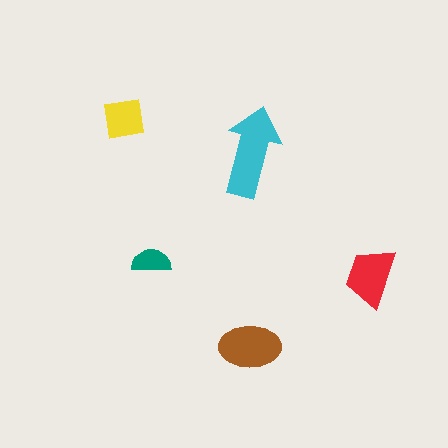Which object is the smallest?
The teal semicircle.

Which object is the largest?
The cyan arrow.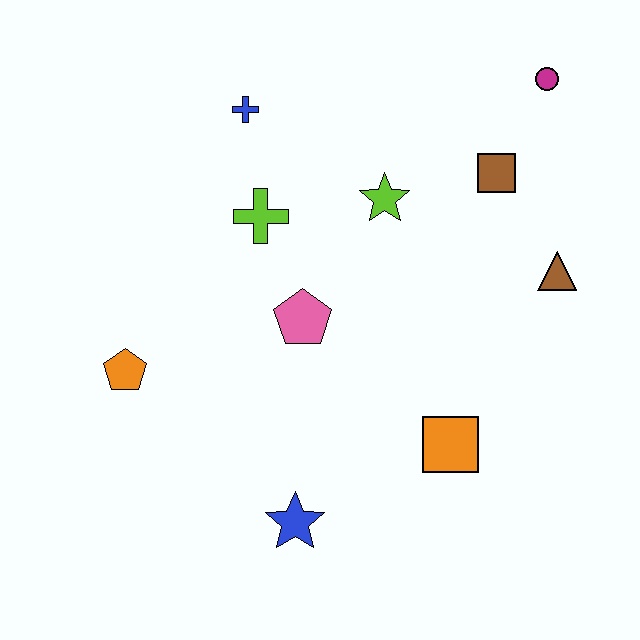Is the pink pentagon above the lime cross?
No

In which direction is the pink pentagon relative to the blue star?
The pink pentagon is above the blue star.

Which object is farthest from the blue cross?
The blue star is farthest from the blue cross.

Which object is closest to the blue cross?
The lime cross is closest to the blue cross.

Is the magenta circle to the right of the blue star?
Yes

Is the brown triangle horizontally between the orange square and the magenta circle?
No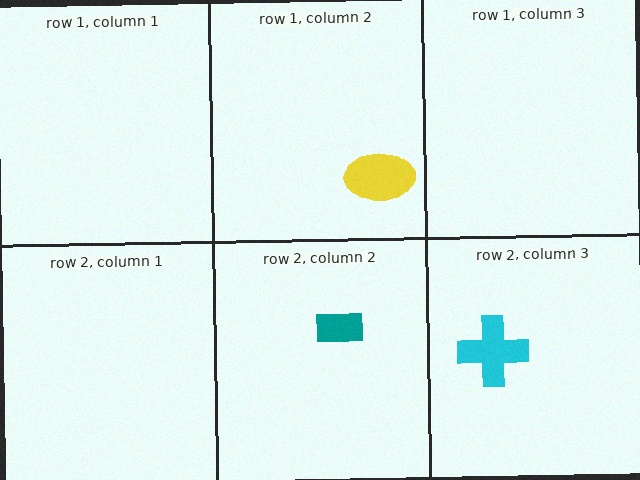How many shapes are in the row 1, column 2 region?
1.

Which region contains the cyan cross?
The row 2, column 3 region.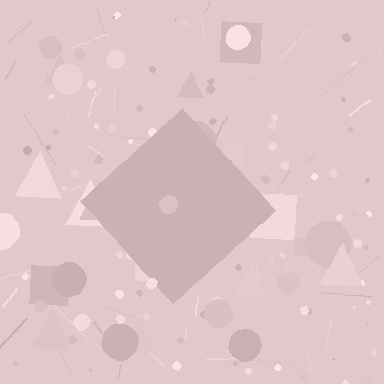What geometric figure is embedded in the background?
A diamond is embedded in the background.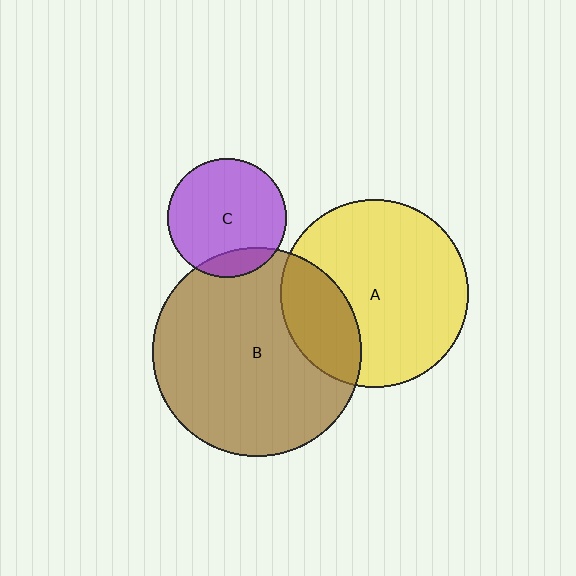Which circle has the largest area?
Circle B (brown).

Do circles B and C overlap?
Yes.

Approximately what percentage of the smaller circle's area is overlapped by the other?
Approximately 15%.